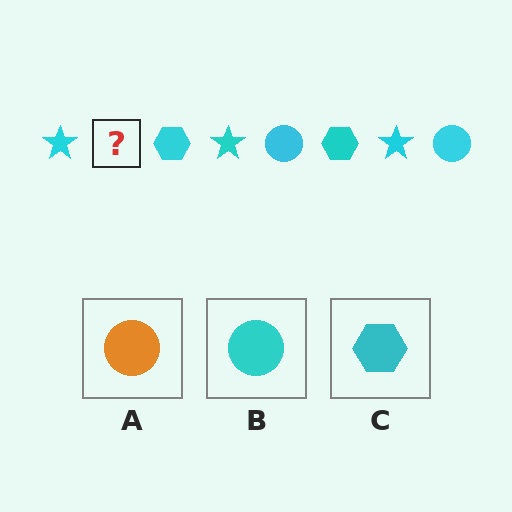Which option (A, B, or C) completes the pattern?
B.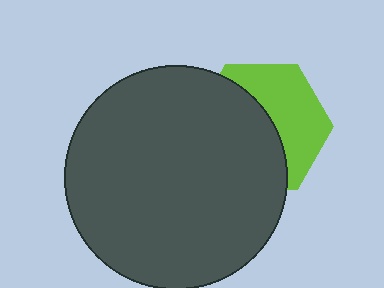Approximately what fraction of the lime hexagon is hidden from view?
Roughly 55% of the lime hexagon is hidden behind the dark gray circle.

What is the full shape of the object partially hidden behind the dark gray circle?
The partially hidden object is a lime hexagon.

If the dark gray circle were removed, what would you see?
You would see the complete lime hexagon.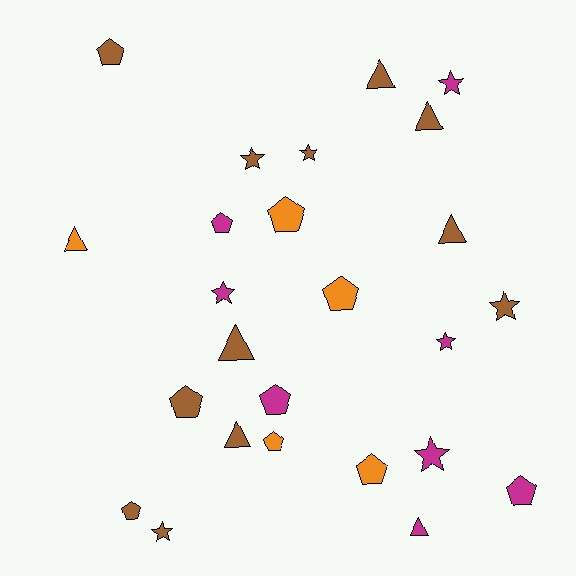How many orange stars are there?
There are no orange stars.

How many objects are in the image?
There are 25 objects.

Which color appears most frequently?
Brown, with 12 objects.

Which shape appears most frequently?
Pentagon, with 10 objects.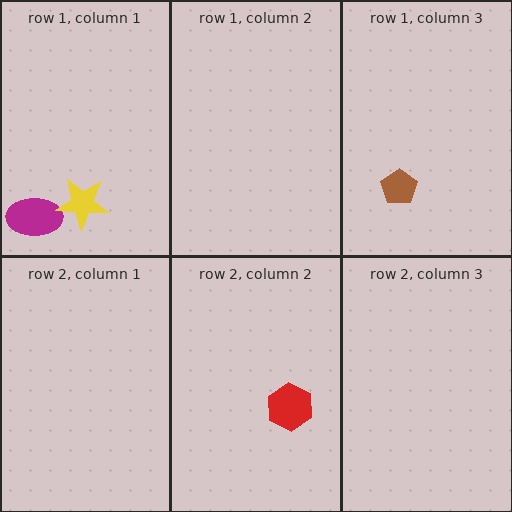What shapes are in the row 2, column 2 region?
The red hexagon.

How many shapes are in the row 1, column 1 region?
2.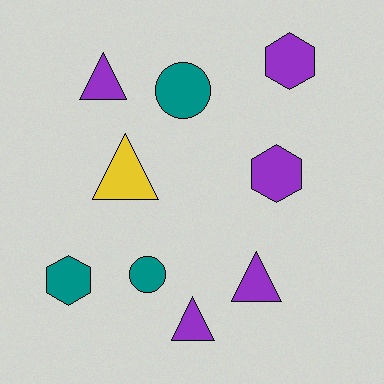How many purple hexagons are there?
There are 2 purple hexagons.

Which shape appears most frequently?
Triangle, with 4 objects.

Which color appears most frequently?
Purple, with 5 objects.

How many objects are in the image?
There are 9 objects.